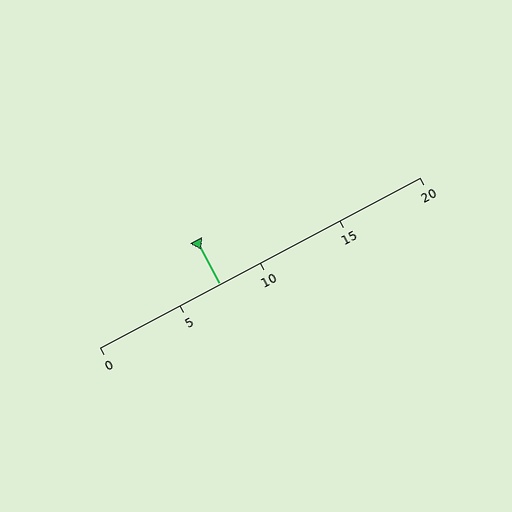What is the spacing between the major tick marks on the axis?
The major ticks are spaced 5 apart.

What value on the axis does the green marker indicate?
The marker indicates approximately 7.5.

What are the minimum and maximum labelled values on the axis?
The axis runs from 0 to 20.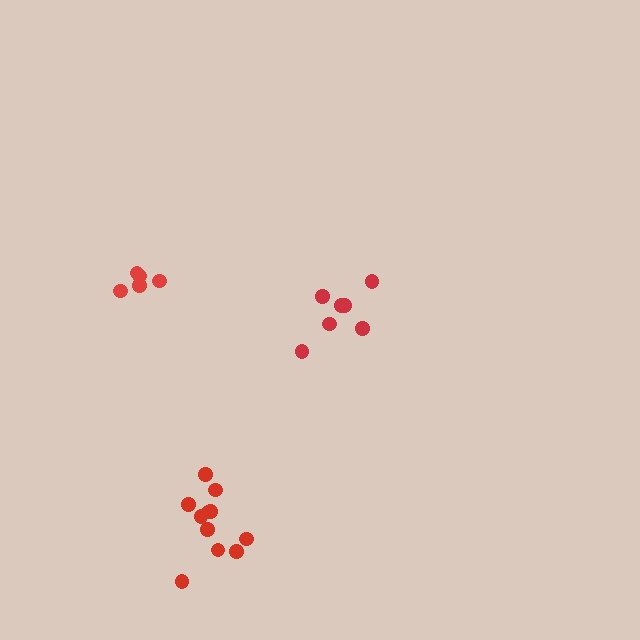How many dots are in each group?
Group 1: 5 dots, Group 2: 11 dots, Group 3: 7 dots (23 total).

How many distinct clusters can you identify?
There are 3 distinct clusters.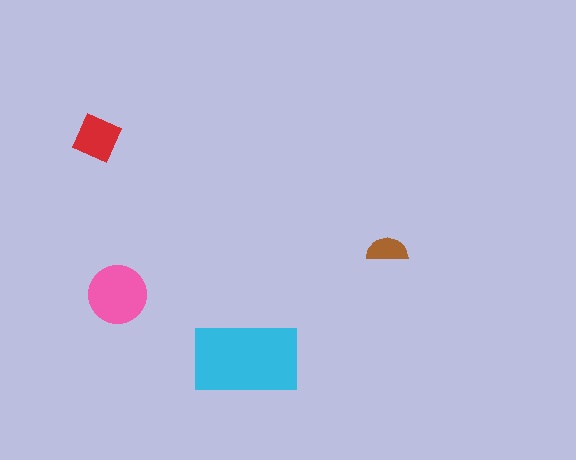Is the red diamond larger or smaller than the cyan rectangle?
Smaller.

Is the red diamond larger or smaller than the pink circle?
Smaller.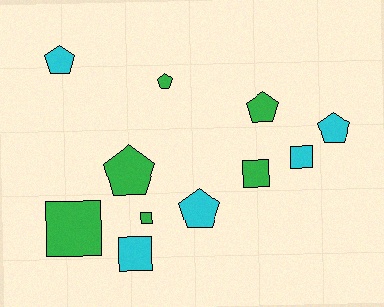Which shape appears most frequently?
Pentagon, with 6 objects.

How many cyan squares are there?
There are 2 cyan squares.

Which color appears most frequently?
Green, with 6 objects.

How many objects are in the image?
There are 11 objects.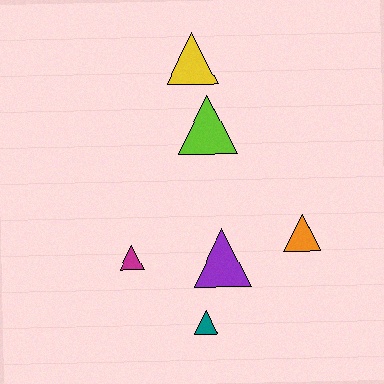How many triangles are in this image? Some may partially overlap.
There are 6 triangles.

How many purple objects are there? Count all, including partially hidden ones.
There is 1 purple object.